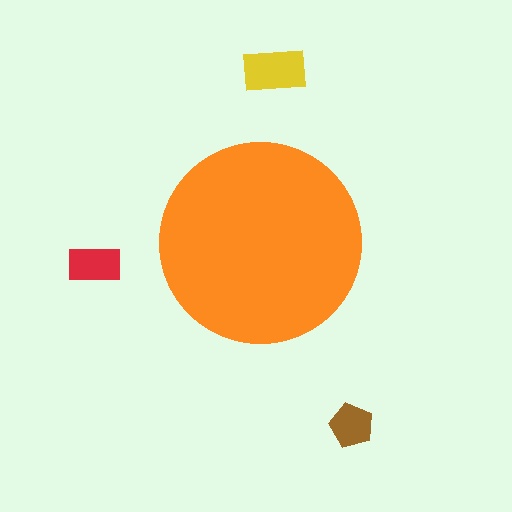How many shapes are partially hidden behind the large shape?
0 shapes are partially hidden.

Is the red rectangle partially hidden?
No, the red rectangle is fully visible.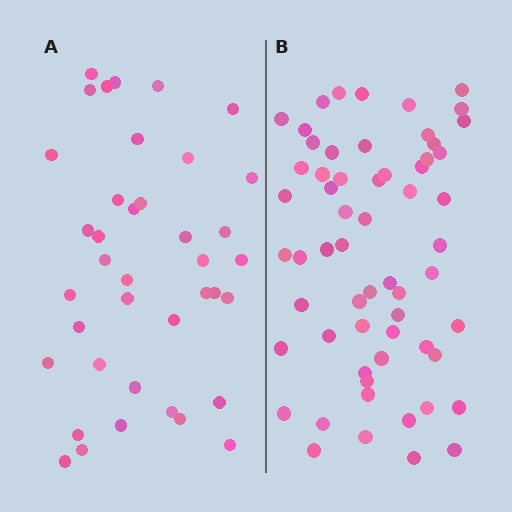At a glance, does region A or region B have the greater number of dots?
Region B (the right region) has more dots.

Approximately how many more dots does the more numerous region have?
Region B has approximately 20 more dots than region A.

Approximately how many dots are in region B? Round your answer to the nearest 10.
About 60 dots.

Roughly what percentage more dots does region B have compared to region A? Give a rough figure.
About 55% more.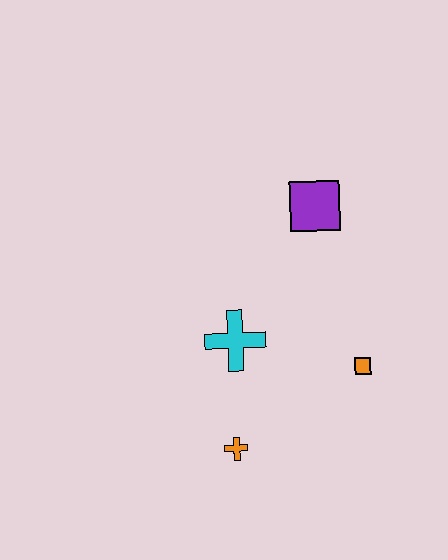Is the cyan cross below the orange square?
No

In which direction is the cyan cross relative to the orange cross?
The cyan cross is above the orange cross.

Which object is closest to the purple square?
The cyan cross is closest to the purple square.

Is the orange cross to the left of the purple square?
Yes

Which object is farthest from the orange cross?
The purple square is farthest from the orange cross.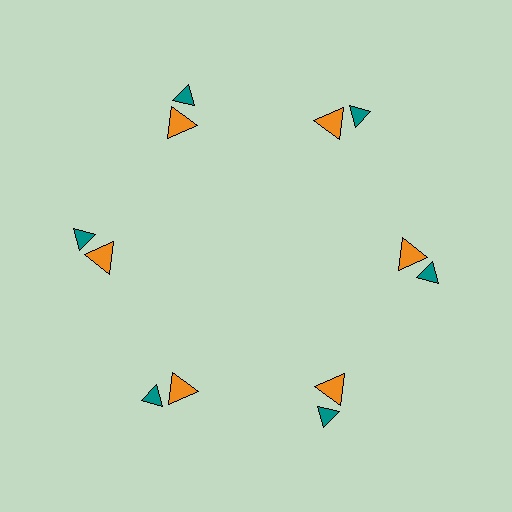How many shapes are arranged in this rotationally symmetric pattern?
There are 12 shapes, arranged in 6 groups of 2.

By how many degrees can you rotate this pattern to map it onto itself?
The pattern maps onto itself every 60 degrees of rotation.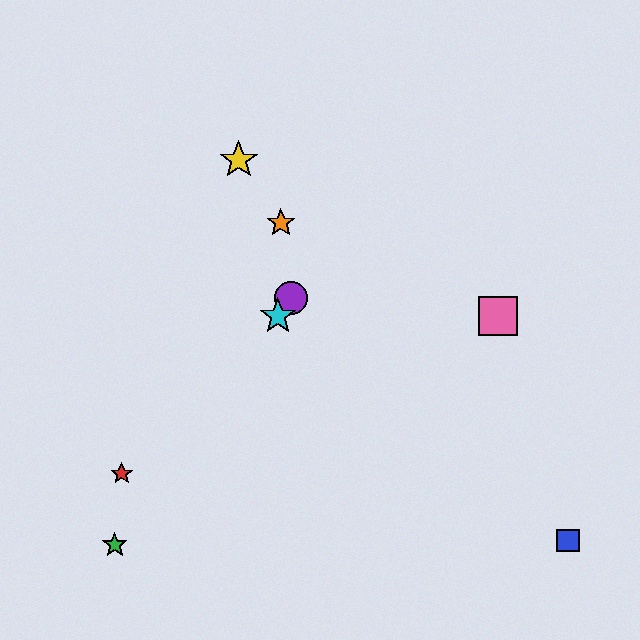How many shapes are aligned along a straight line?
3 shapes (the green star, the purple circle, the cyan star) are aligned along a straight line.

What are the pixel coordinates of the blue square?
The blue square is at (568, 541).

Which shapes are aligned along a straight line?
The green star, the purple circle, the cyan star are aligned along a straight line.